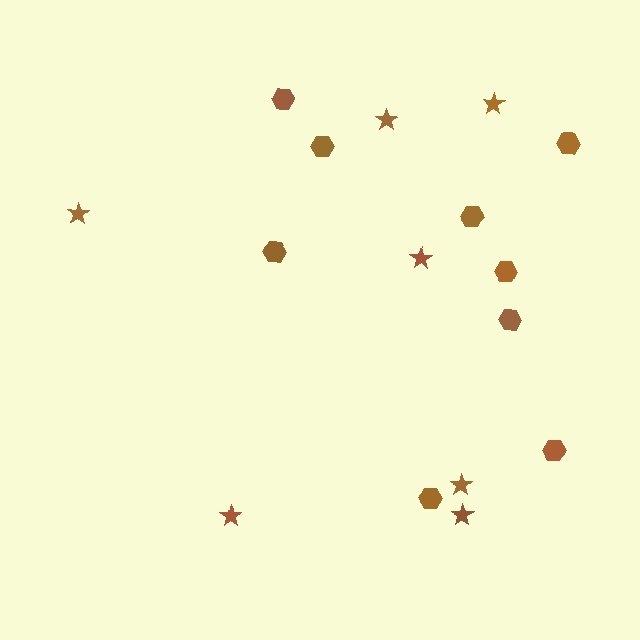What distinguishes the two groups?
There are 2 groups: one group of hexagons (9) and one group of stars (7).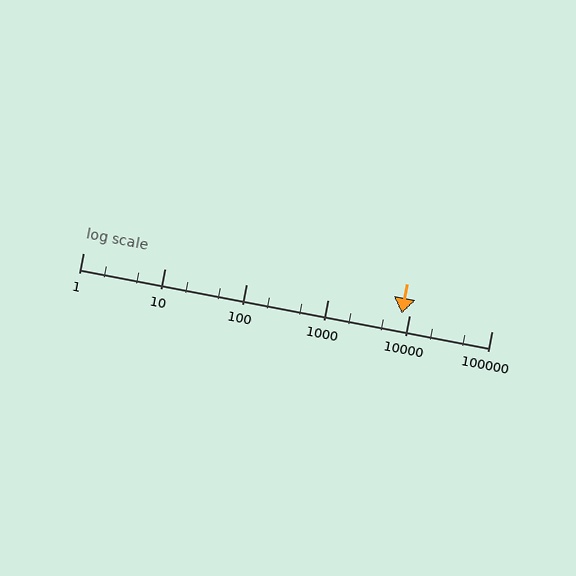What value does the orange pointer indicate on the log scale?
The pointer indicates approximately 7900.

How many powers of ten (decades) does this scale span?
The scale spans 5 decades, from 1 to 100000.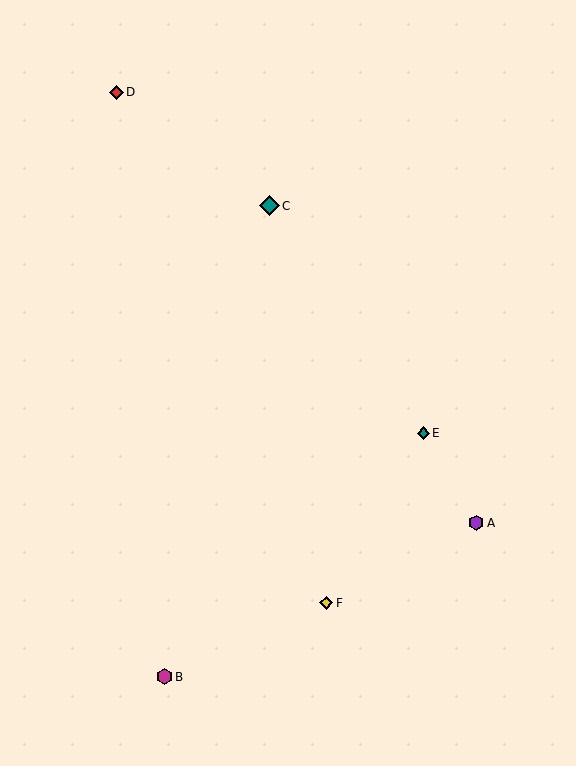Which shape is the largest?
The teal diamond (labeled C) is the largest.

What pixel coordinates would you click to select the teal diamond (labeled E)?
Click at (423, 433) to select the teal diamond E.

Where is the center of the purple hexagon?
The center of the purple hexagon is at (476, 523).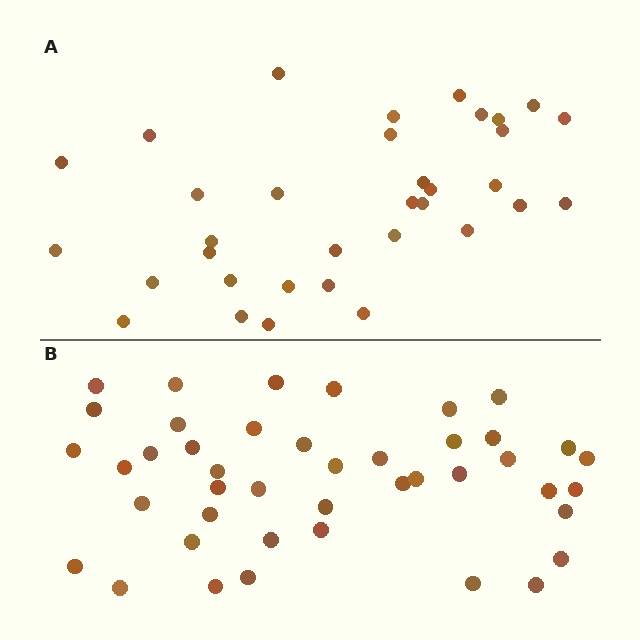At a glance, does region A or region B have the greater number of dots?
Region B (the bottom region) has more dots.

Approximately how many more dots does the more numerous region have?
Region B has roughly 8 or so more dots than region A.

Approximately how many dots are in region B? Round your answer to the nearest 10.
About 40 dots. (The exact count is 43, which rounds to 40.)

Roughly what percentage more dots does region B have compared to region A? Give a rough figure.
About 25% more.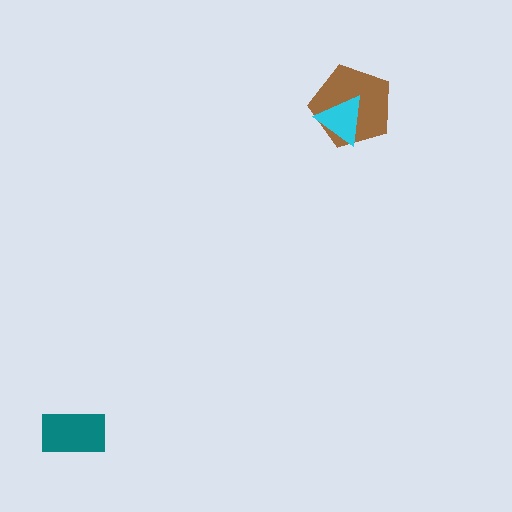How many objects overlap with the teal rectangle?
0 objects overlap with the teal rectangle.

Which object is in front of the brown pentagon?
The cyan triangle is in front of the brown pentagon.